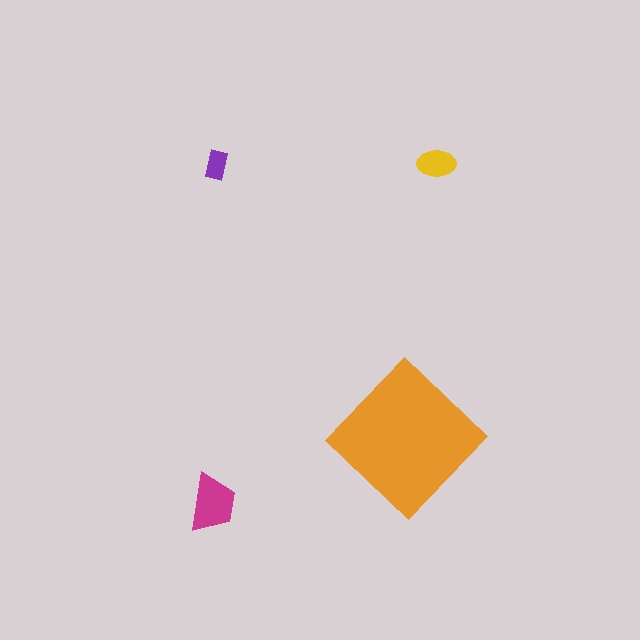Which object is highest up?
The yellow ellipse is topmost.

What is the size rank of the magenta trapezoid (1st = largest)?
2nd.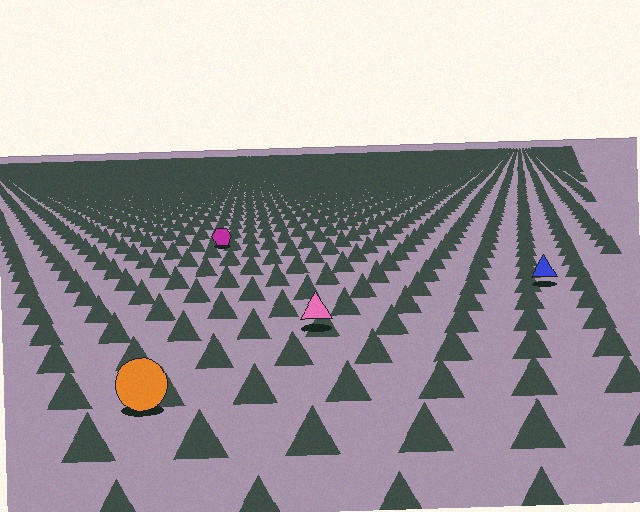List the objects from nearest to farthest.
From nearest to farthest: the orange circle, the pink triangle, the blue triangle, the magenta hexagon.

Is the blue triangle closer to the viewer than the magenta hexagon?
Yes. The blue triangle is closer — you can tell from the texture gradient: the ground texture is coarser near it.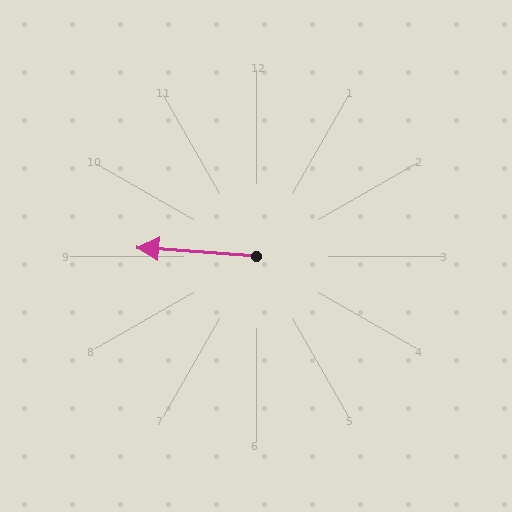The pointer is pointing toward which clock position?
Roughly 9 o'clock.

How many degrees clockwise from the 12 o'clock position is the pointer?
Approximately 274 degrees.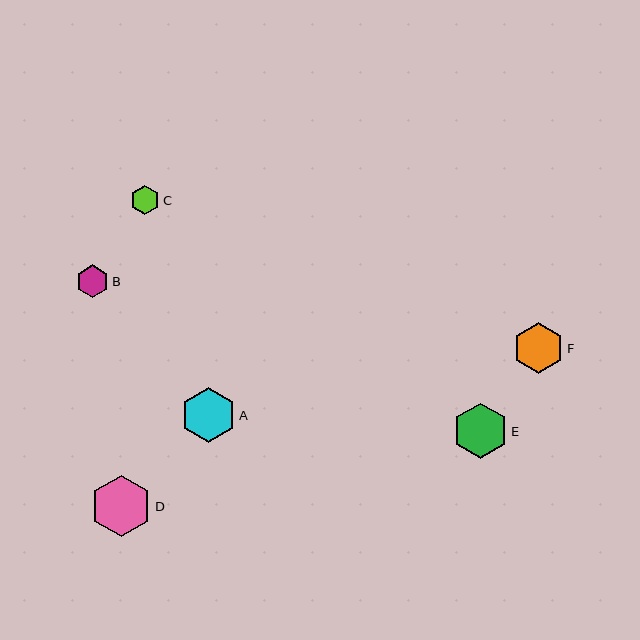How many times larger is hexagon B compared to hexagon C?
Hexagon B is approximately 1.1 times the size of hexagon C.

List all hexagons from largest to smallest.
From largest to smallest: D, E, A, F, B, C.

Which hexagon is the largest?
Hexagon D is the largest with a size of approximately 61 pixels.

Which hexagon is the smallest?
Hexagon C is the smallest with a size of approximately 29 pixels.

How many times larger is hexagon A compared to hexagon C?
Hexagon A is approximately 1.9 times the size of hexagon C.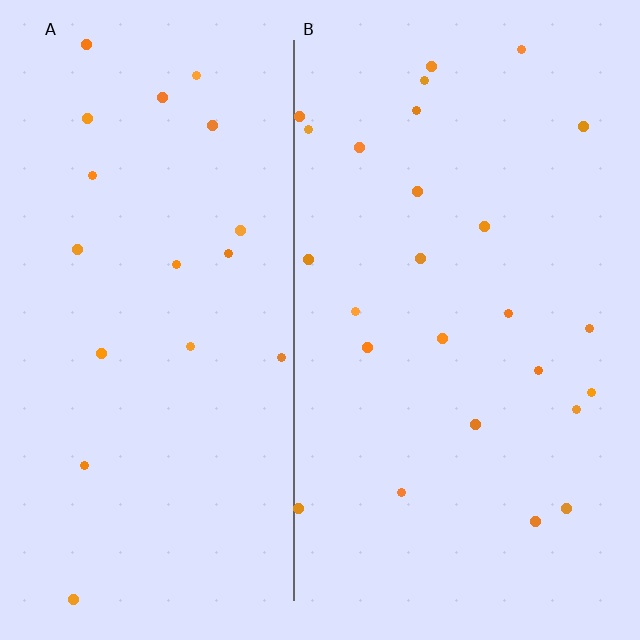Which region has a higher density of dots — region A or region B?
B (the right).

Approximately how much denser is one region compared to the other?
Approximately 1.4× — region B over region A.